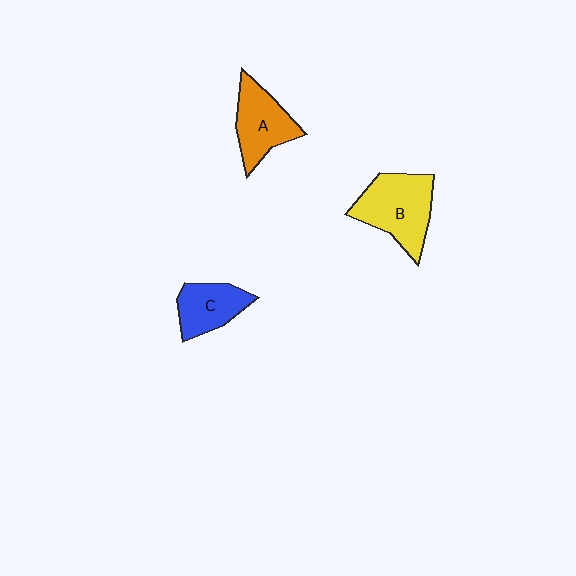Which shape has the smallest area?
Shape C (blue).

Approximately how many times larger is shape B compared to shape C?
Approximately 1.5 times.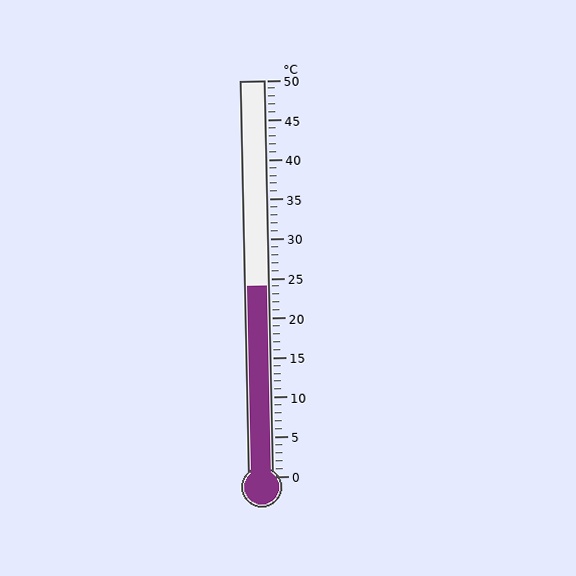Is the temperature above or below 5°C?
The temperature is above 5°C.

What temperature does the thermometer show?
The thermometer shows approximately 24°C.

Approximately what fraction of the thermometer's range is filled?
The thermometer is filled to approximately 50% of its range.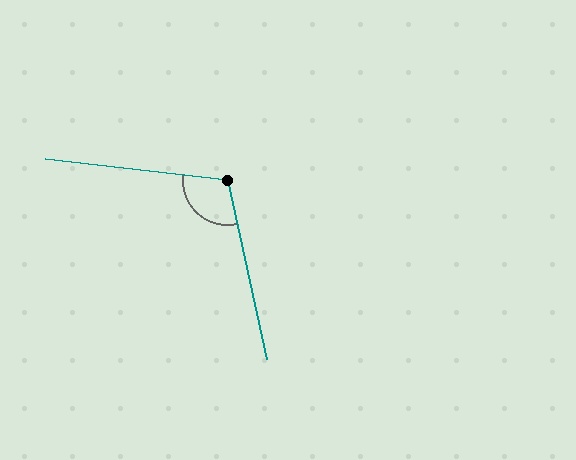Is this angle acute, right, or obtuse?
It is obtuse.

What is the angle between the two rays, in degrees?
Approximately 109 degrees.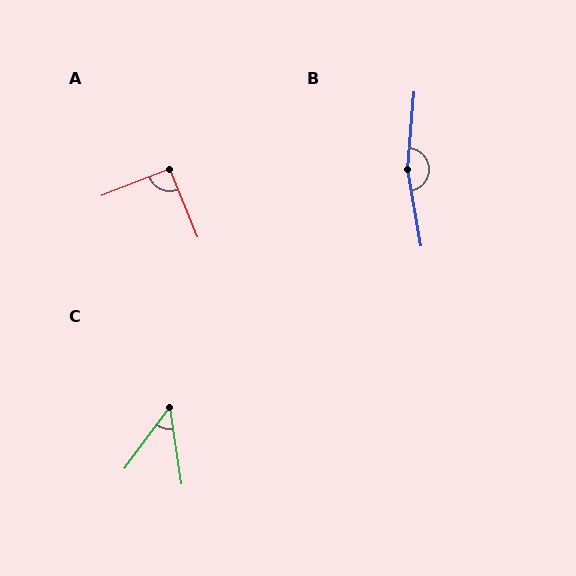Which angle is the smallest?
C, at approximately 45 degrees.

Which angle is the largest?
B, at approximately 166 degrees.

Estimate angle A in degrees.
Approximately 90 degrees.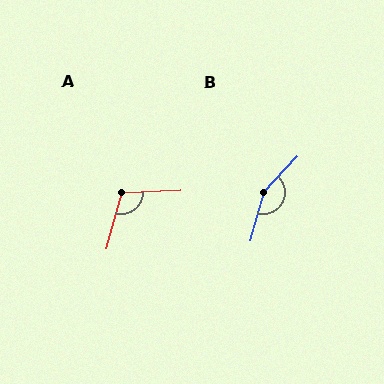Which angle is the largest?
B, at approximately 151 degrees.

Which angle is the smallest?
A, at approximately 107 degrees.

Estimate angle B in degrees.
Approximately 151 degrees.